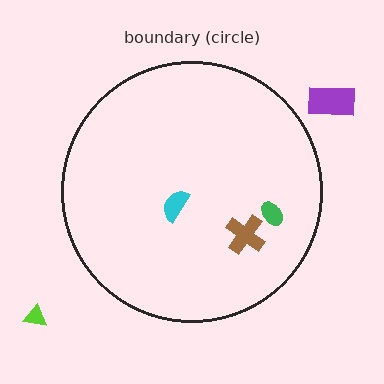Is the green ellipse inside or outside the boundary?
Inside.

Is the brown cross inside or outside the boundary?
Inside.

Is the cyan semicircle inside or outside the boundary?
Inside.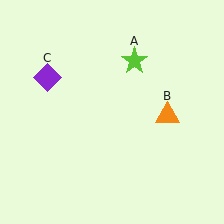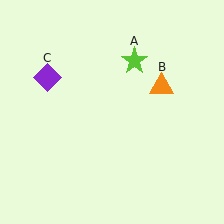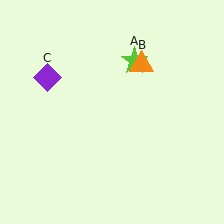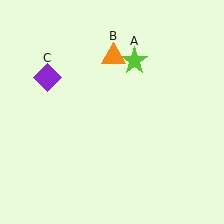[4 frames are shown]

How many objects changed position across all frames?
1 object changed position: orange triangle (object B).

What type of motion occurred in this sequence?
The orange triangle (object B) rotated counterclockwise around the center of the scene.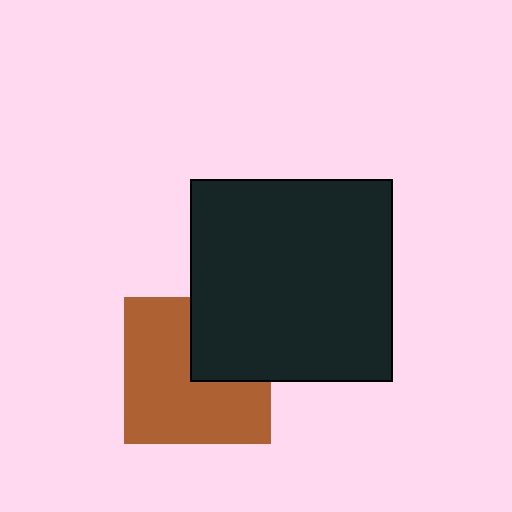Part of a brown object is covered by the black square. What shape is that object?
It is a square.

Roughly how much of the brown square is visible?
Most of it is visible (roughly 68%).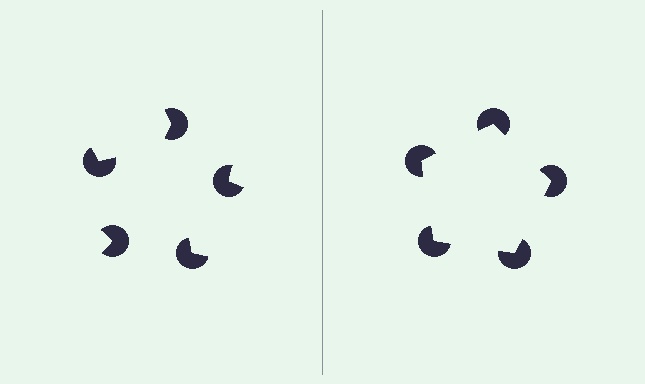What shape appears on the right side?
An illusory pentagon.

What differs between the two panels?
The pac-man discs are positioned identically on both sides; only the wedge orientations differ. On the right they align to a pentagon; on the left they are misaligned.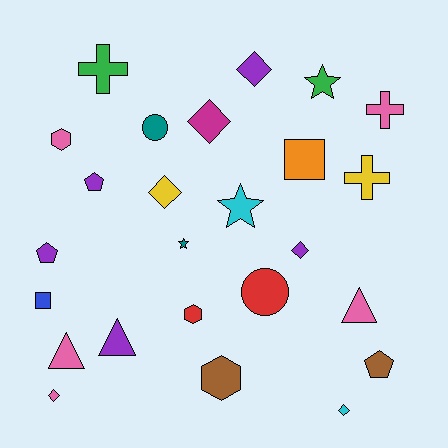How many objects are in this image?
There are 25 objects.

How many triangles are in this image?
There are 3 triangles.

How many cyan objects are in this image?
There are 2 cyan objects.